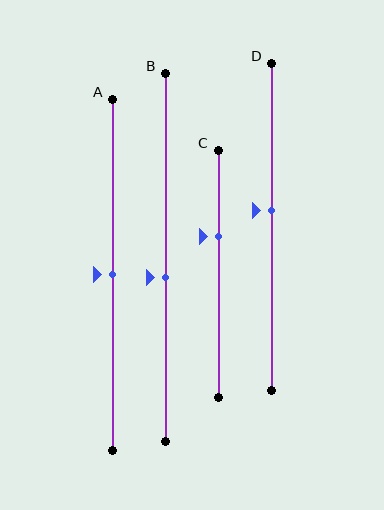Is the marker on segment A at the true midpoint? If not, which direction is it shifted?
Yes, the marker on segment A is at the true midpoint.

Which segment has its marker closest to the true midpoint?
Segment A has its marker closest to the true midpoint.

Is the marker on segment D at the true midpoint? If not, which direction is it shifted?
No, the marker on segment D is shifted upward by about 5% of the segment length.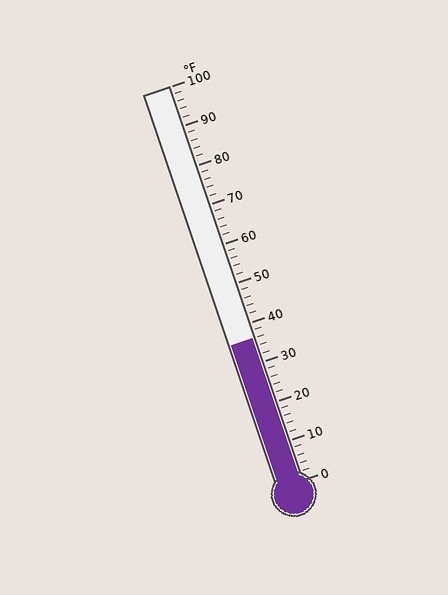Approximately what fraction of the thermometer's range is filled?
The thermometer is filled to approximately 35% of its range.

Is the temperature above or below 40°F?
The temperature is below 40°F.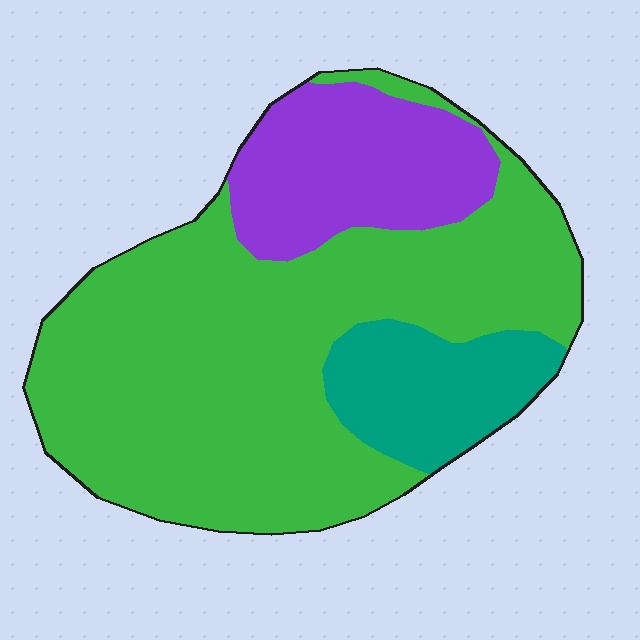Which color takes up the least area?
Teal, at roughly 15%.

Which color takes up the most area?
Green, at roughly 65%.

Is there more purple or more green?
Green.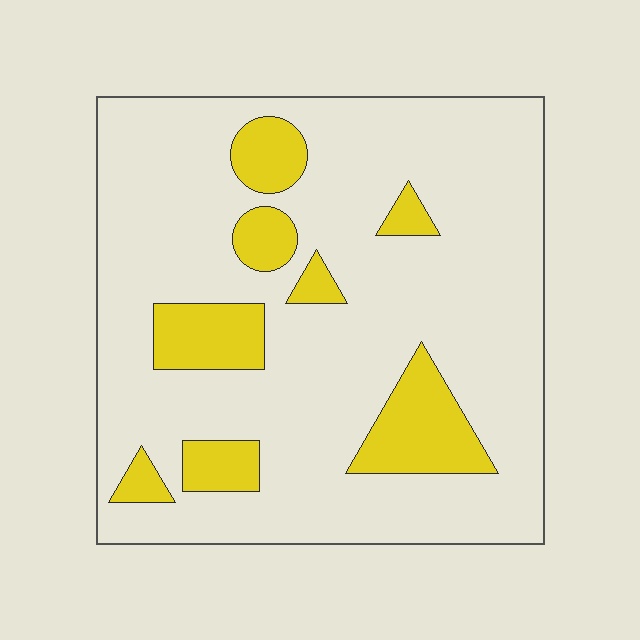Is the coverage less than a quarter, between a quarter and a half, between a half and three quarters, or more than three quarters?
Less than a quarter.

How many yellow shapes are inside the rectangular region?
8.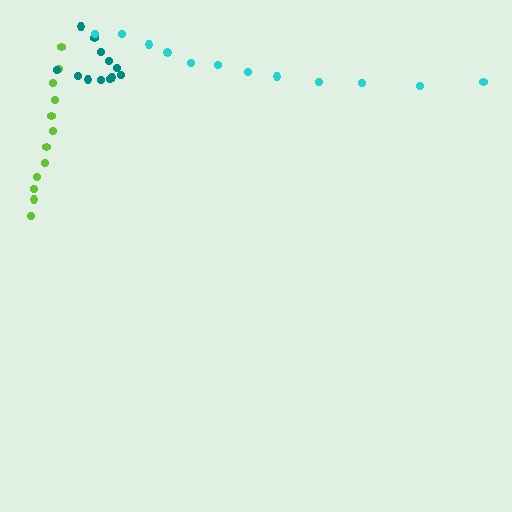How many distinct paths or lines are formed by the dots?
There are 3 distinct paths.